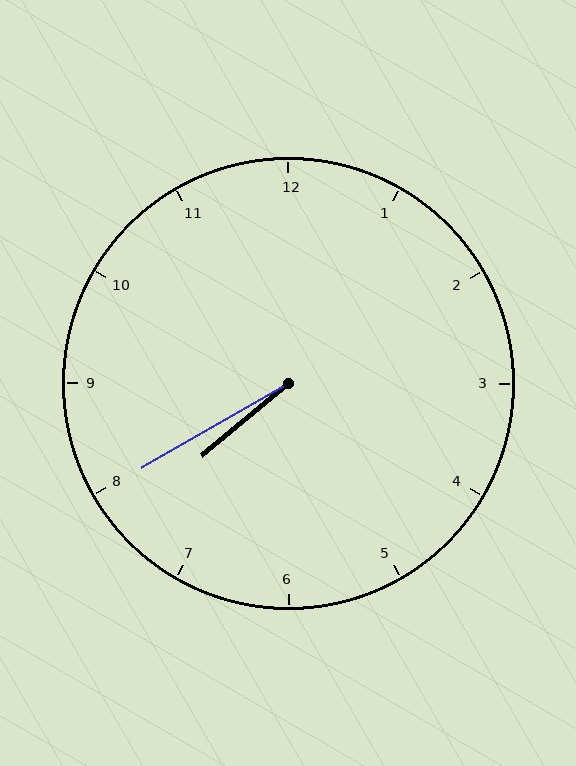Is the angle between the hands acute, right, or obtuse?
It is acute.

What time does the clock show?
7:40.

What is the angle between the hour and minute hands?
Approximately 10 degrees.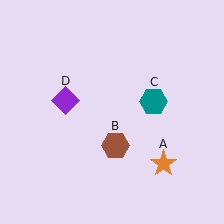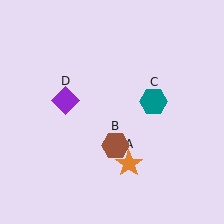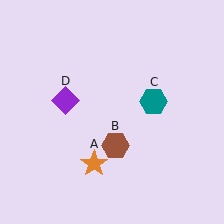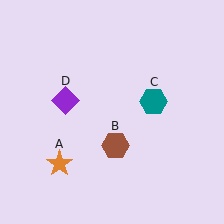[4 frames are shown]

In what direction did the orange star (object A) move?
The orange star (object A) moved left.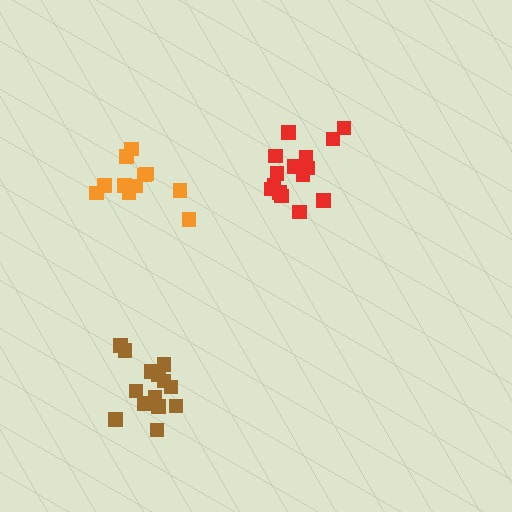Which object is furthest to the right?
The red cluster is rightmost.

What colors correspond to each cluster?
The clusters are colored: red, brown, orange.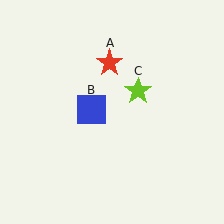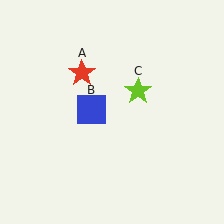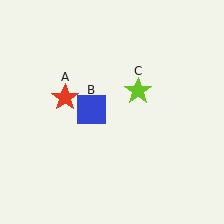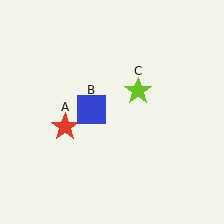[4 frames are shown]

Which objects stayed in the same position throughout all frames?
Blue square (object B) and lime star (object C) remained stationary.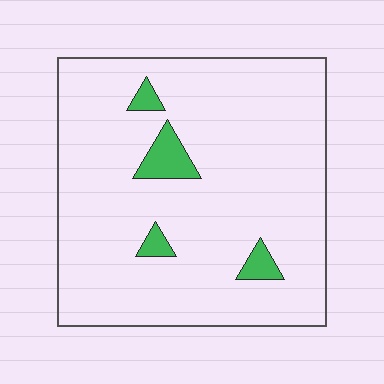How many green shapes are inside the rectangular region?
4.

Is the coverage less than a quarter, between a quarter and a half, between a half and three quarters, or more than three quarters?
Less than a quarter.